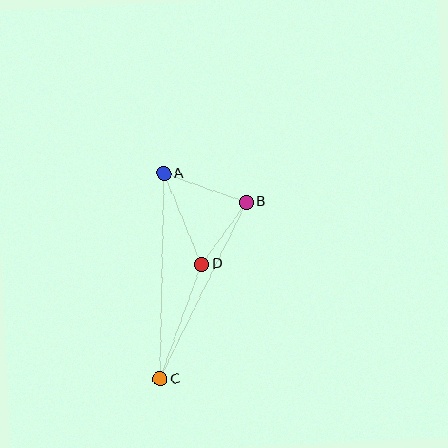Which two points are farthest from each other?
Points A and C are farthest from each other.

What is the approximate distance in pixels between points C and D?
The distance between C and D is approximately 122 pixels.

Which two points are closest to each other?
Points B and D are closest to each other.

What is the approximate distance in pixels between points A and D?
The distance between A and D is approximately 98 pixels.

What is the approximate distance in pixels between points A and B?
The distance between A and B is approximately 88 pixels.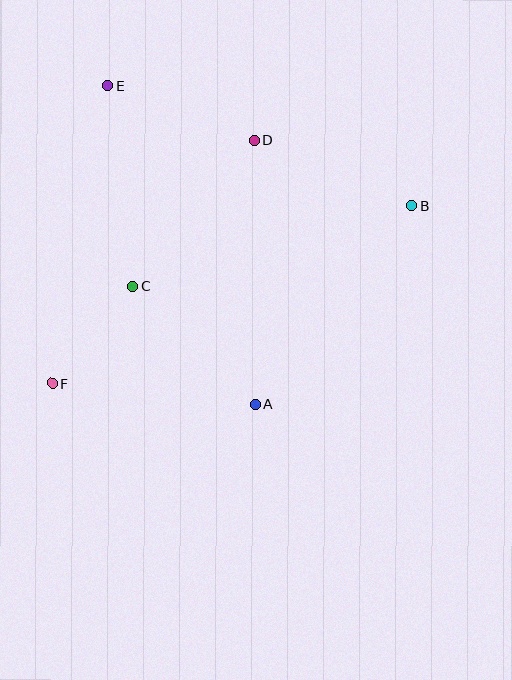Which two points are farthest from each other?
Points B and F are farthest from each other.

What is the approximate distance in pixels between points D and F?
The distance between D and F is approximately 317 pixels.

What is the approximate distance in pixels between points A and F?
The distance between A and F is approximately 204 pixels.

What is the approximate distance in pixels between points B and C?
The distance between B and C is approximately 290 pixels.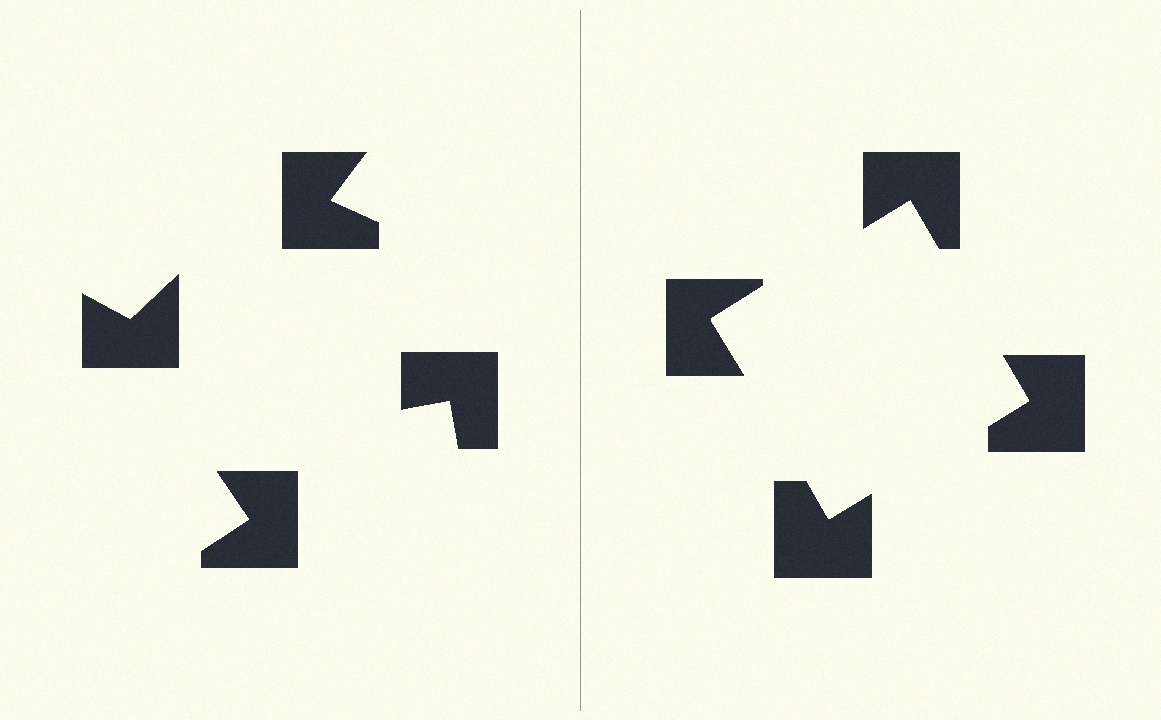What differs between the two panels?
The notched squares are positioned identically on both sides; only the wedge orientations differ. On the right they align to a square; on the left they are misaligned.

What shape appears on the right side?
An illusory square.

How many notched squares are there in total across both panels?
8 — 4 on each side.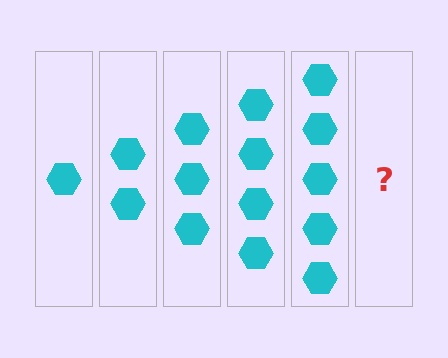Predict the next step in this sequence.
The next step is 6 hexagons.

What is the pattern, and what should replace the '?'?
The pattern is that each step adds one more hexagon. The '?' should be 6 hexagons.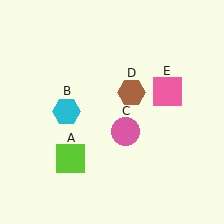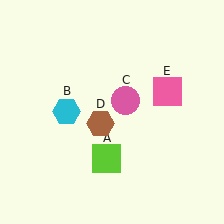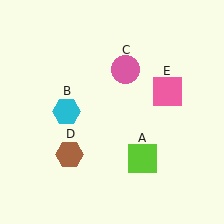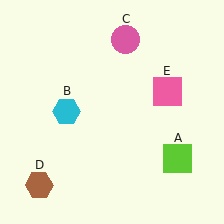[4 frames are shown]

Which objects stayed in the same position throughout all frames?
Cyan hexagon (object B) and pink square (object E) remained stationary.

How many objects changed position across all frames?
3 objects changed position: lime square (object A), pink circle (object C), brown hexagon (object D).